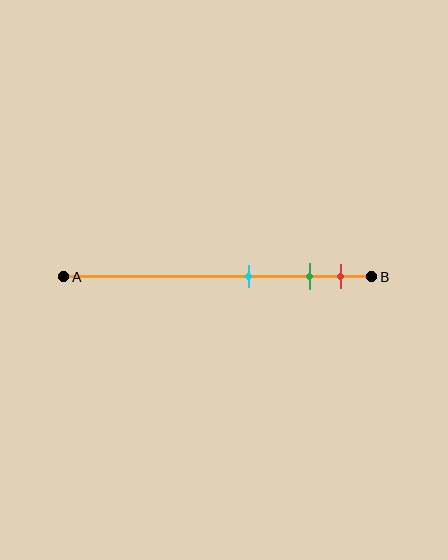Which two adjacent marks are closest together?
The green and red marks are the closest adjacent pair.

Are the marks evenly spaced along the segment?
No, the marks are not evenly spaced.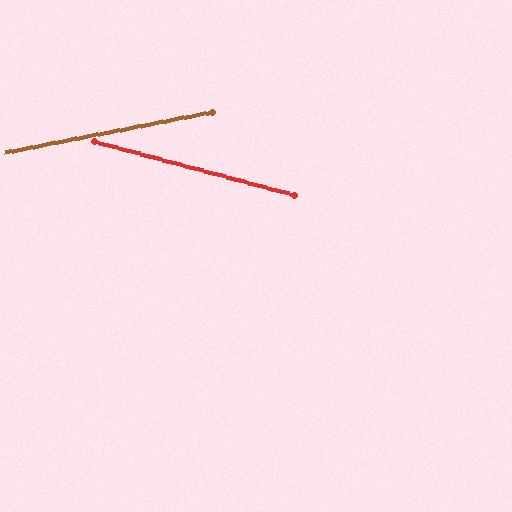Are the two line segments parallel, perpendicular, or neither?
Neither parallel nor perpendicular — they differ by about 26°.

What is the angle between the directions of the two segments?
Approximately 26 degrees.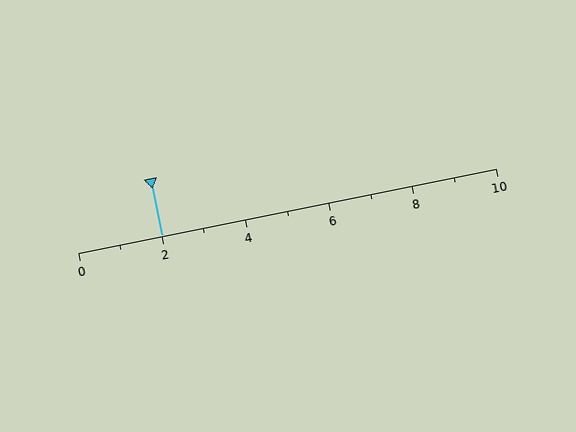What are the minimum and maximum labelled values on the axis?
The axis runs from 0 to 10.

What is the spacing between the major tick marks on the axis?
The major ticks are spaced 2 apart.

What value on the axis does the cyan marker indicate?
The marker indicates approximately 2.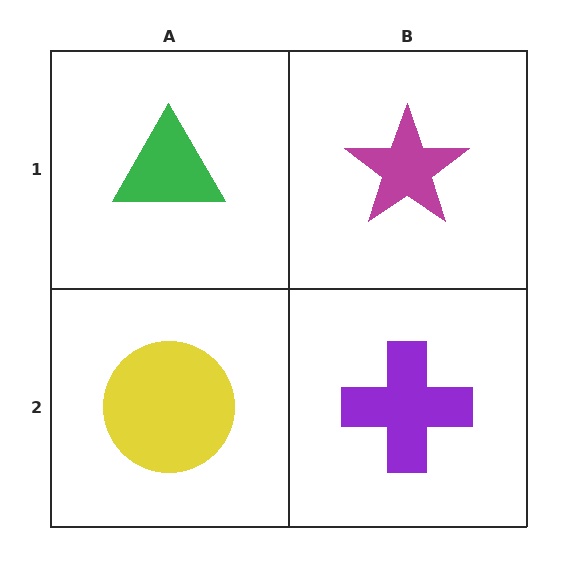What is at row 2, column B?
A purple cross.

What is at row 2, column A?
A yellow circle.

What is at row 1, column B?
A magenta star.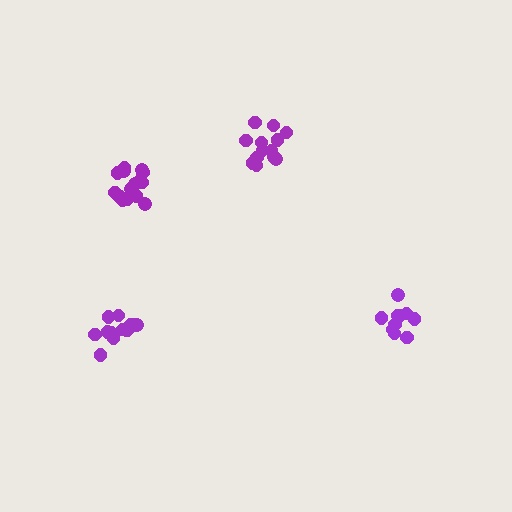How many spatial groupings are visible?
There are 4 spatial groupings.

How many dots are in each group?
Group 1: 15 dots, Group 2: 10 dots, Group 3: 13 dots, Group 4: 12 dots (50 total).